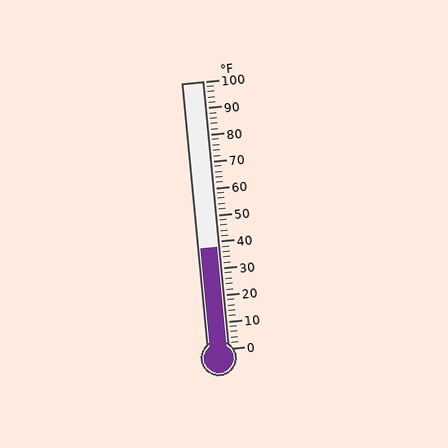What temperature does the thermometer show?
The thermometer shows approximately 38°F.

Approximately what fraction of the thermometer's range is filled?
The thermometer is filled to approximately 40% of its range.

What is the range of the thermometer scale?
The thermometer scale ranges from 0°F to 100°F.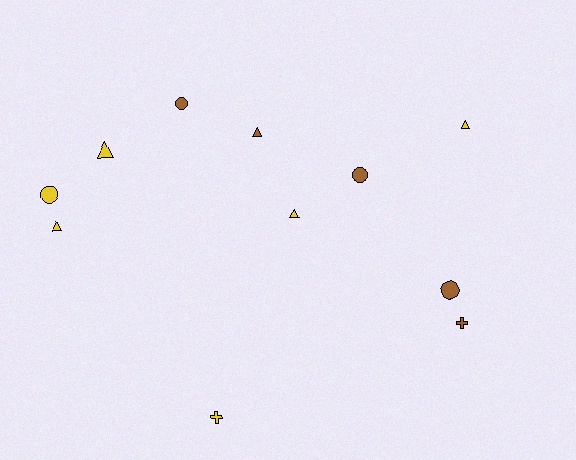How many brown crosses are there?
There is 1 brown cross.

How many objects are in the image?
There are 11 objects.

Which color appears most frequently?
Yellow, with 6 objects.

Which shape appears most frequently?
Triangle, with 5 objects.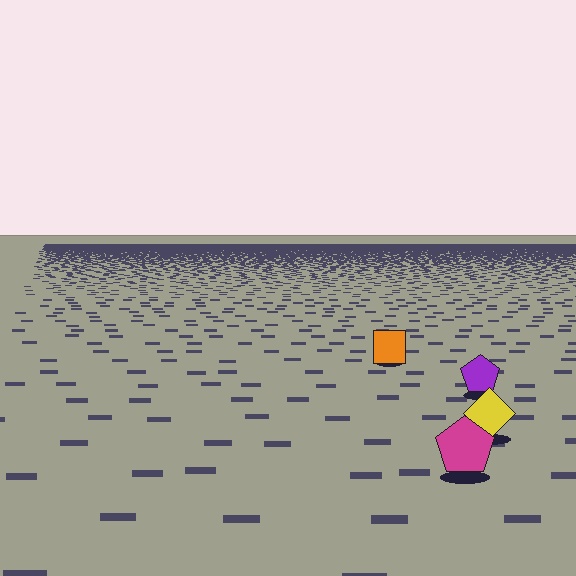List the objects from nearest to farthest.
From nearest to farthest: the magenta pentagon, the yellow diamond, the purple pentagon, the orange square.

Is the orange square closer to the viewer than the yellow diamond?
No. The yellow diamond is closer — you can tell from the texture gradient: the ground texture is coarser near it.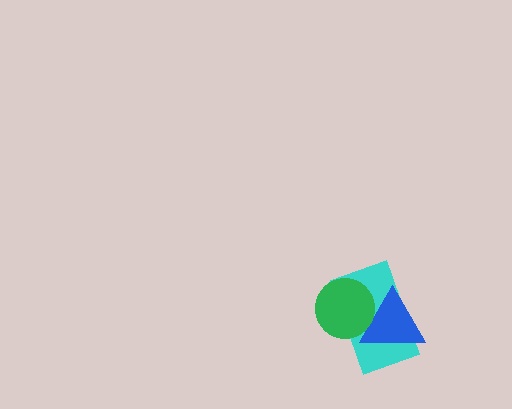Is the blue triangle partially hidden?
Yes, it is partially covered by another shape.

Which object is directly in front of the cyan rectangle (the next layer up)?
The blue triangle is directly in front of the cyan rectangle.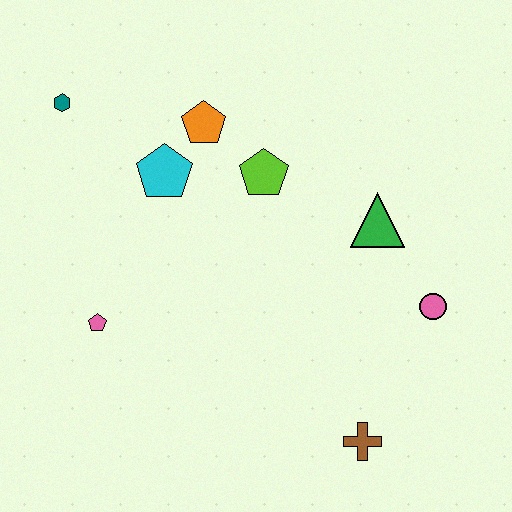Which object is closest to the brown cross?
The pink circle is closest to the brown cross.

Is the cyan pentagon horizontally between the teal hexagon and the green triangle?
Yes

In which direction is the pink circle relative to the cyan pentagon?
The pink circle is to the right of the cyan pentagon.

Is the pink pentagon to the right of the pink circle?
No